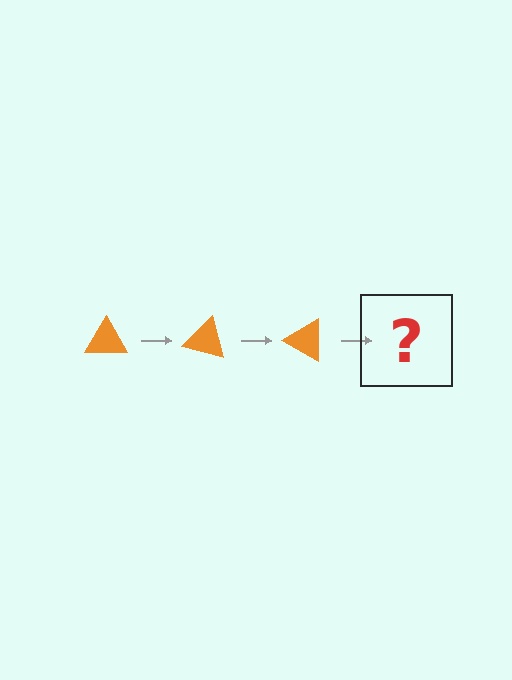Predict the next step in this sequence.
The next step is an orange triangle rotated 45 degrees.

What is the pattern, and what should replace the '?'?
The pattern is that the triangle rotates 15 degrees each step. The '?' should be an orange triangle rotated 45 degrees.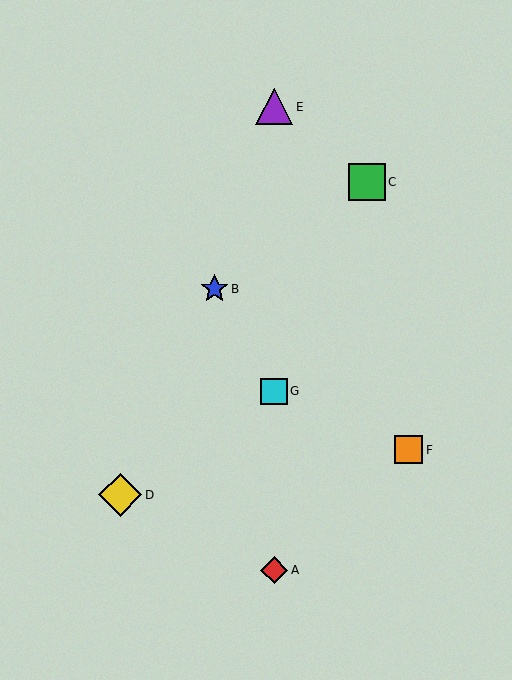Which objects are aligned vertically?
Objects A, E, G are aligned vertically.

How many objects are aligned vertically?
3 objects (A, E, G) are aligned vertically.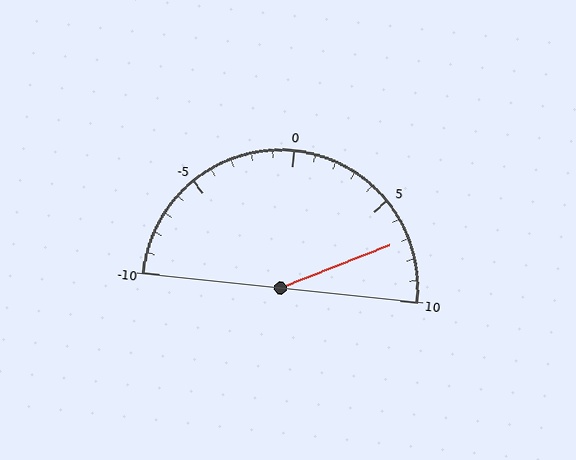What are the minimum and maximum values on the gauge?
The gauge ranges from -10 to 10.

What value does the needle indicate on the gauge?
The needle indicates approximately 7.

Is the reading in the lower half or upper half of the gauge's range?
The reading is in the upper half of the range (-10 to 10).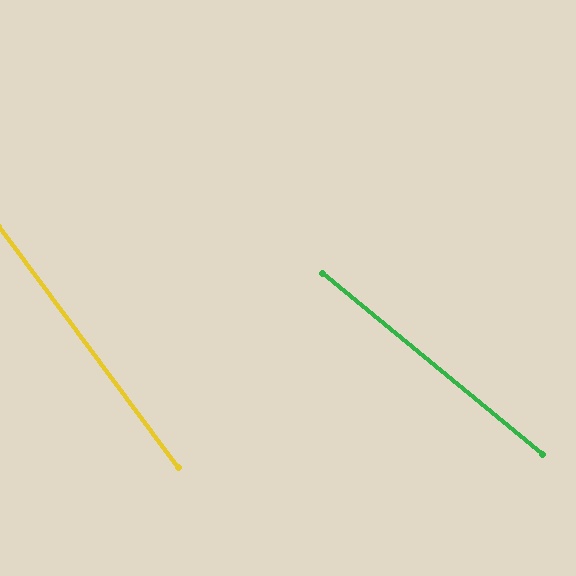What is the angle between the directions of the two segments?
Approximately 14 degrees.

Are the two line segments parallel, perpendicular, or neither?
Neither parallel nor perpendicular — they differ by about 14°.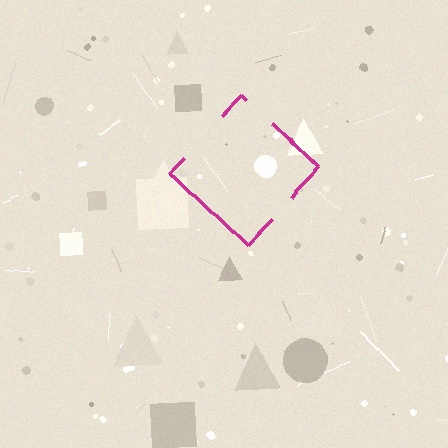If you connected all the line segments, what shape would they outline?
They would outline a diamond.